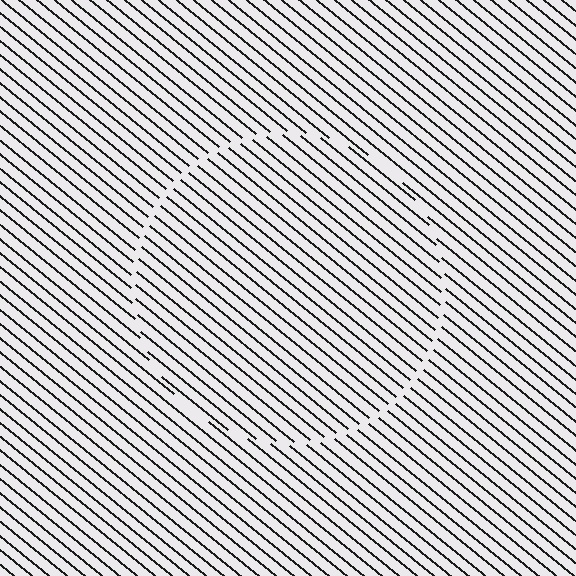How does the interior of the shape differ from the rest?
The interior of the shape contains the same grating, shifted by half a period — the contour is defined by the phase discontinuity where line-ends from the inner and outer gratings abut.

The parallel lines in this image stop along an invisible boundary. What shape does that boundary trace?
An illusory circle. The interior of the shape contains the same grating, shifted by half a period — the contour is defined by the phase discontinuity where line-ends from the inner and outer gratings abut.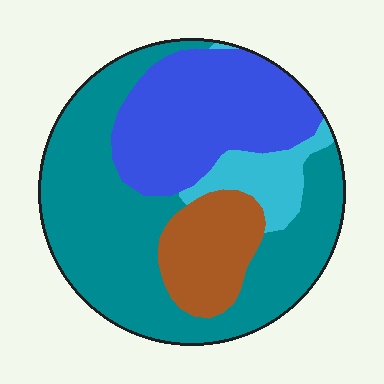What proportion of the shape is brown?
Brown takes up about one eighth (1/8) of the shape.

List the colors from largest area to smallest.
From largest to smallest: teal, blue, brown, cyan.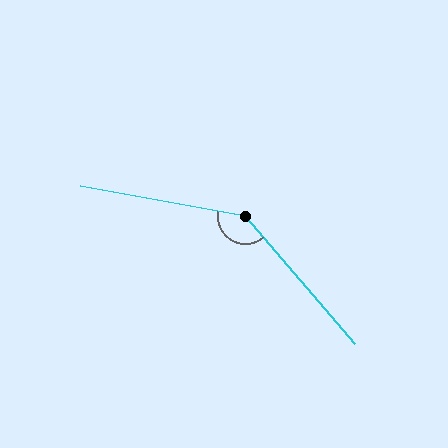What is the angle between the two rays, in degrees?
Approximately 141 degrees.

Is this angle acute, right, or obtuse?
It is obtuse.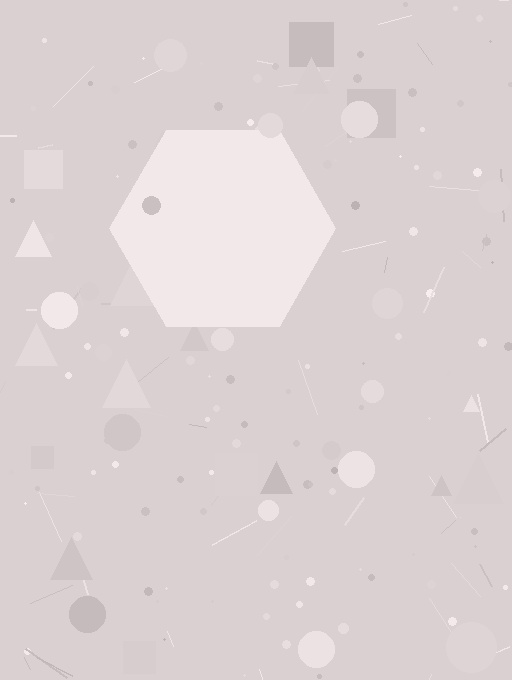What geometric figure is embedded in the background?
A hexagon is embedded in the background.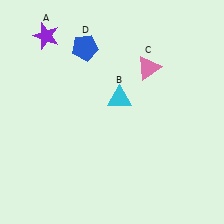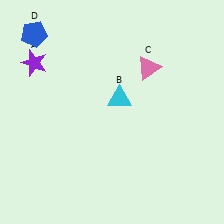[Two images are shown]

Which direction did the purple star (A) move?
The purple star (A) moved down.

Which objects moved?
The objects that moved are: the purple star (A), the blue pentagon (D).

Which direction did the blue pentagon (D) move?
The blue pentagon (D) moved left.